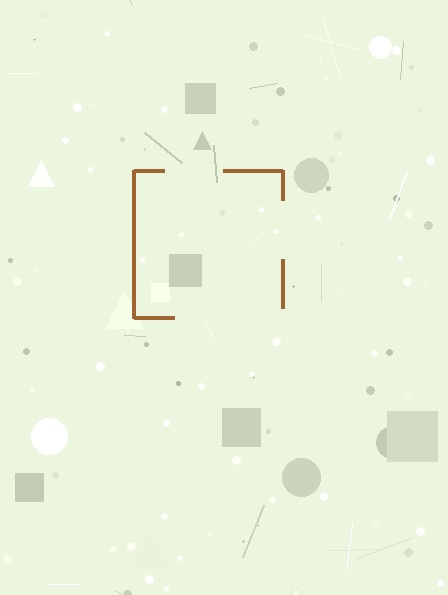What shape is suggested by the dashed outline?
The dashed outline suggests a square.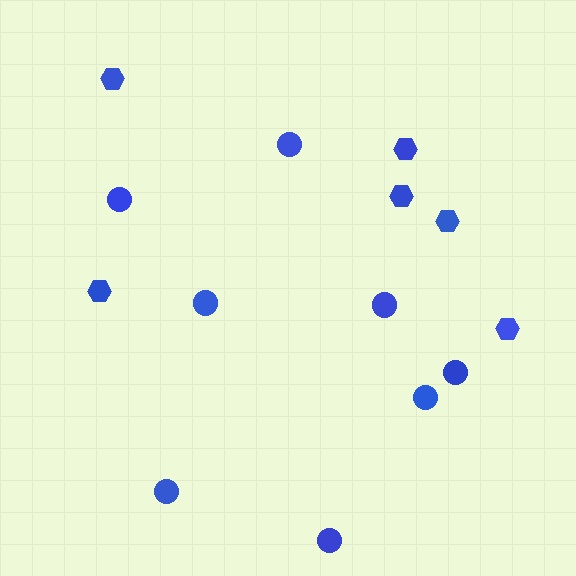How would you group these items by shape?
There are 2 groups: one group of hexagons (6) and one group of circles (8).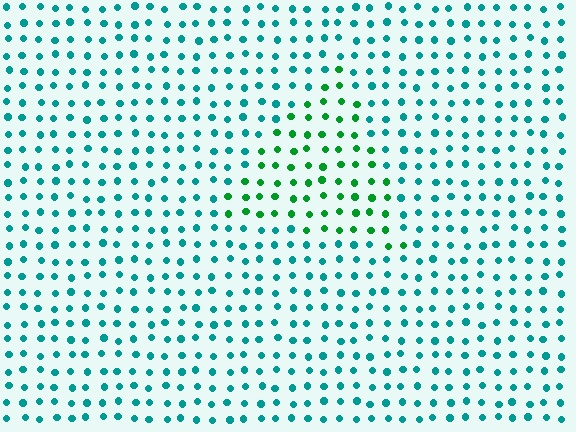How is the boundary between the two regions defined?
The boundary is defined purely by a slight shift in hue (about 42 degrees). Spacing, size, and orientation are identical on both sides.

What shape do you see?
I see a triangle.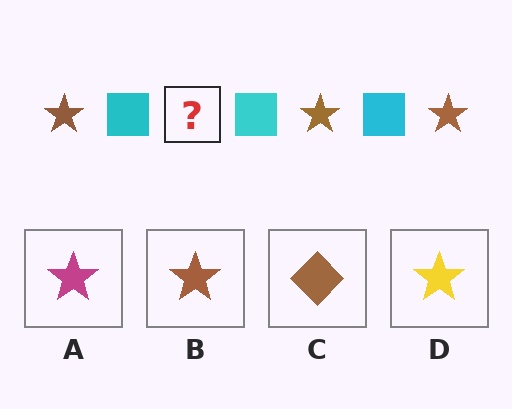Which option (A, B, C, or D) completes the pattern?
B.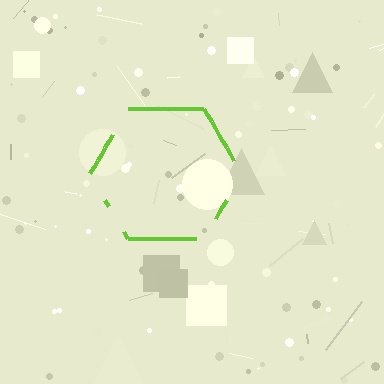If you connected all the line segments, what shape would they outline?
They would outline a hexagon.